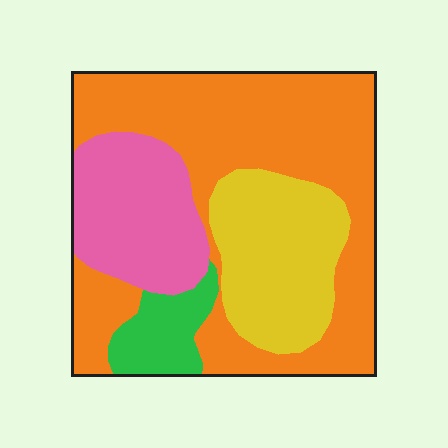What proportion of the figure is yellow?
Yellow covers roughly 20% of the figure.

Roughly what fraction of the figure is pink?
Pink covers 19% of the figure.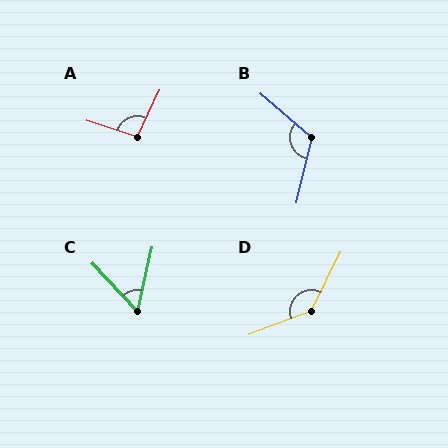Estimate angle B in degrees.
Approximately 118 degrees.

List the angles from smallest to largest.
C (55°), A (97°), B (118°), D (137°).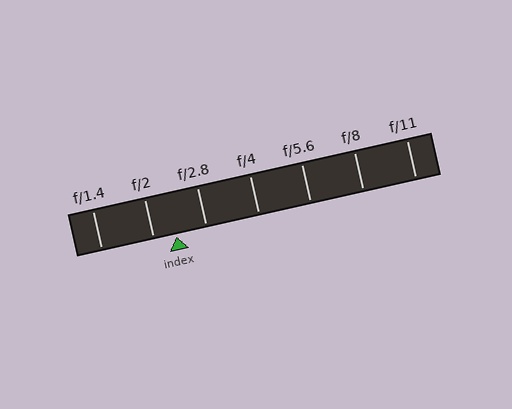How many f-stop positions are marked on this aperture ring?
There are 7 f-stop positions marked.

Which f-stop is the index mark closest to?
The index mark is closest to f/2.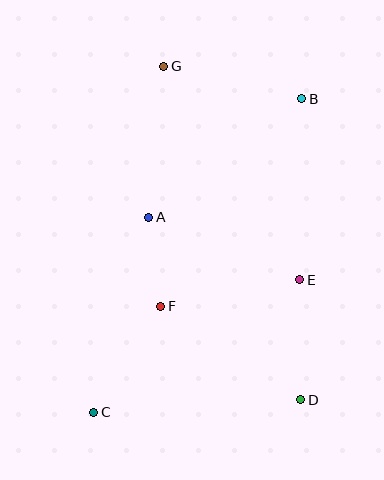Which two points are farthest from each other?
Points B and C are farthest from each other.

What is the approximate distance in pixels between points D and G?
The distance between D and G is approximately 361 pixels.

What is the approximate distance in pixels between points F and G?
The distance between F and G is approximately 240 pixels.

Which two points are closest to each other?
Points A and F are closest to each other.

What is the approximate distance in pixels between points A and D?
The distance between A and D is approximately 238 pixels.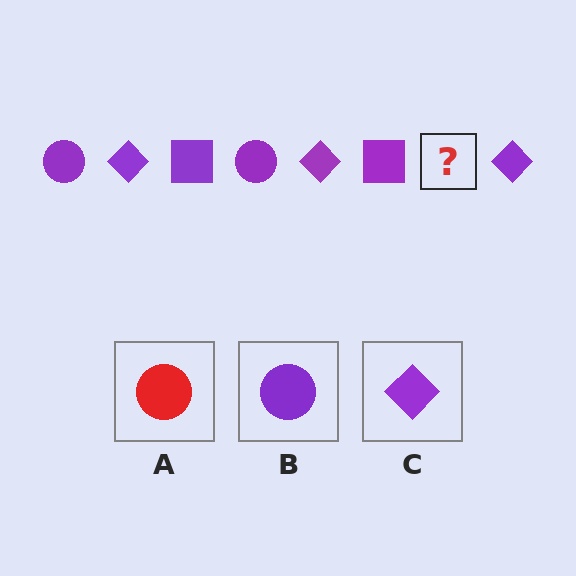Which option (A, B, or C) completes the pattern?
B.